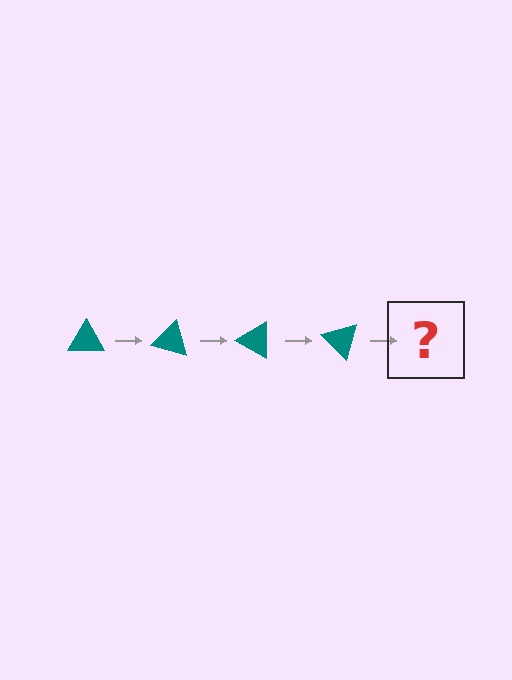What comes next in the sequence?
The next element should be a teal triangle rotated 60 degrees.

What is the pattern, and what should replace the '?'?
The pattern is that the triangle rotates 15 degrees each step. The '?' should be a teal triangle rotated 60 degrees.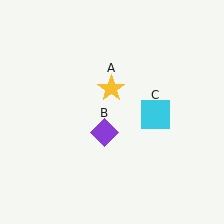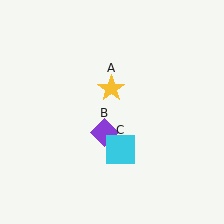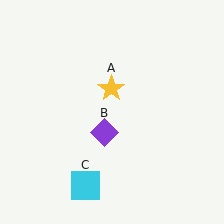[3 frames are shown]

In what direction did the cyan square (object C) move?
The cyan square (object C) moved down and to the left.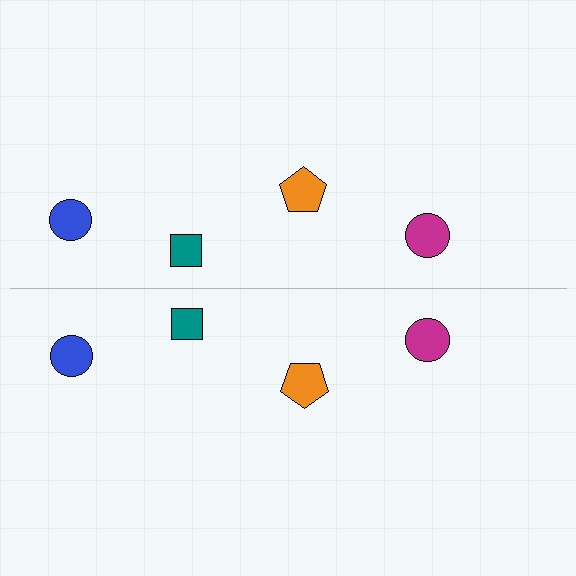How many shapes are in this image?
There are 8 shapes in this image.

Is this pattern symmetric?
Yes, this pattern has bilateral (reflection) symmetry.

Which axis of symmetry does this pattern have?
The pattern has a horizontal axis of symmetry running through the center of the image.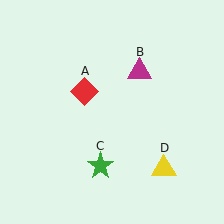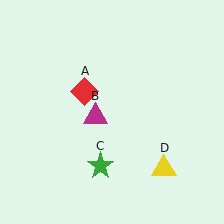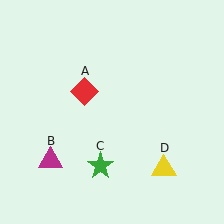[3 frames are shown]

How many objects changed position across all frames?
1 object changed position: magenta triangle (object B).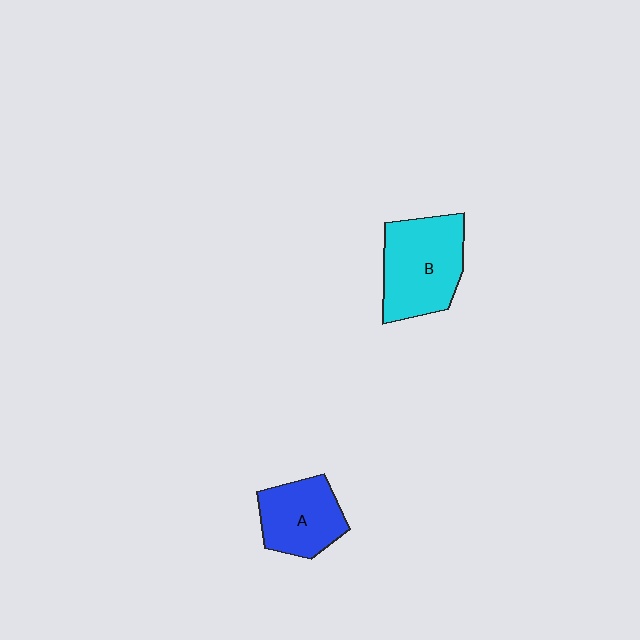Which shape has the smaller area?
Shape A (blue).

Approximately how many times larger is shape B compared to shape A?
Approximately 1.4 times.